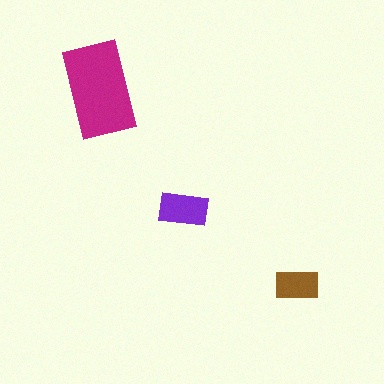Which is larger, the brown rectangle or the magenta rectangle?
The magenta one.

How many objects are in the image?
There are 3 objects in the image.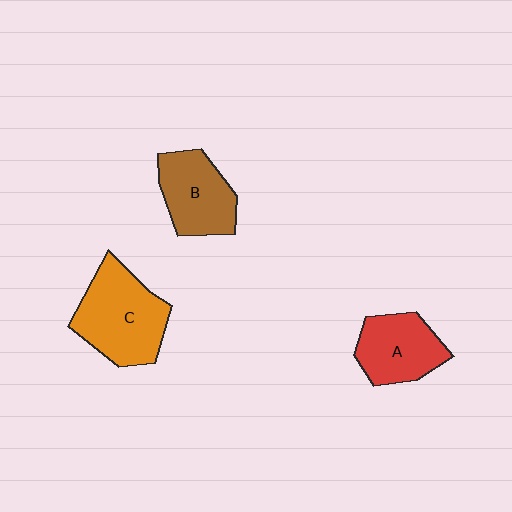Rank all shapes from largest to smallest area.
From largest to smallest: C (orange), B (brown), A (red).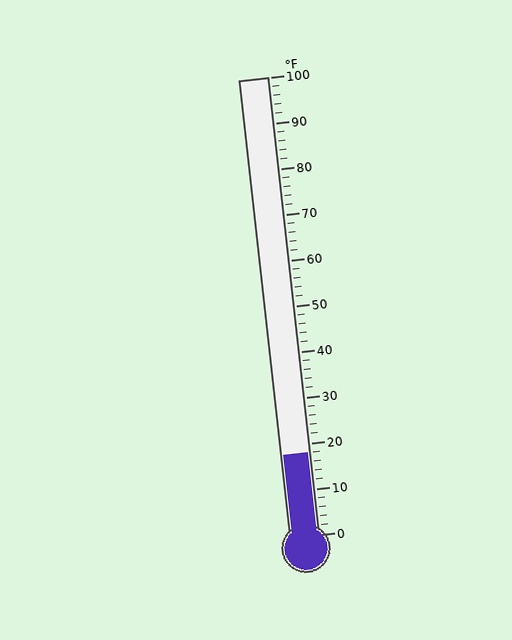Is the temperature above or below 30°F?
The temperature is below 30°F.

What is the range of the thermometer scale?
The thermometer scale ranges from 0°F to 100°F.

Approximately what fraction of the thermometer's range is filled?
The thermometer is filled to approximately 20% of its range.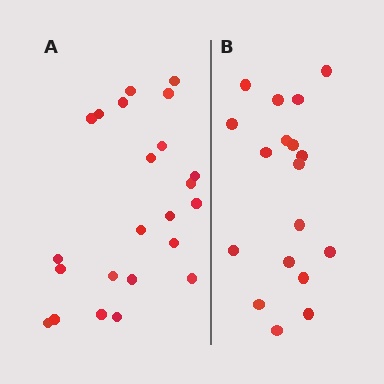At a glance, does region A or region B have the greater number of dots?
Region A (the left region) has more dots.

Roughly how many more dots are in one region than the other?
Region A has about 5 more dots than region B.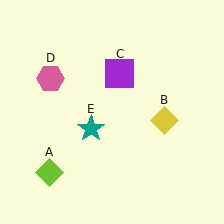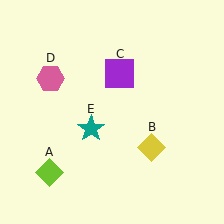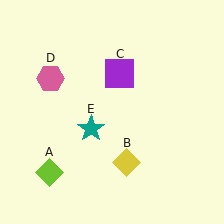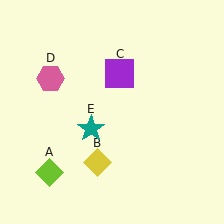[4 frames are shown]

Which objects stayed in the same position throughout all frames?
Lime diamond (object A) and purple square (object C) and pink hexagon (object D) and teal star (object E) remained stationary.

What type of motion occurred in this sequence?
The yellow diamond (object B) rotated clockwise around the center of the scene.